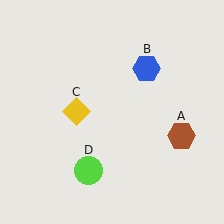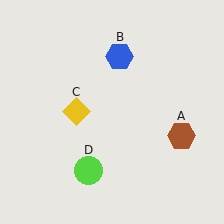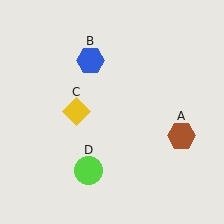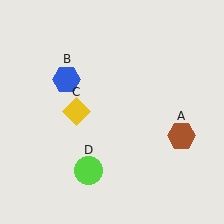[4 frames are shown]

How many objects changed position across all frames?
1 object changed position: blue hexagon (object B).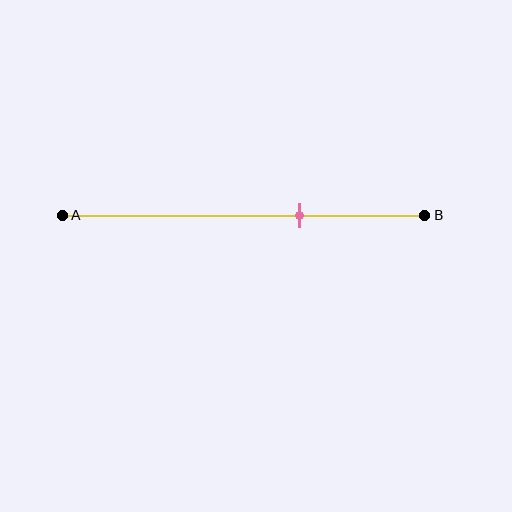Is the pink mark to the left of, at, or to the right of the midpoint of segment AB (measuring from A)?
The pink mark is to the right of the midpoint of segment AB.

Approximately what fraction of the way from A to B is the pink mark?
The pink mark is approximately 65% of the way from A to B.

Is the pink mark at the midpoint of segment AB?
No, the mark is at about 65% from A, not at the 50% midpoint.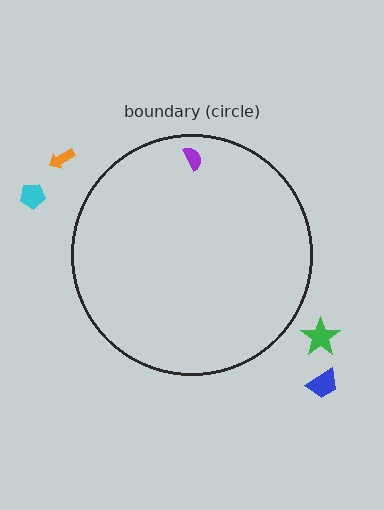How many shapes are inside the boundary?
1 inside, 4 outside.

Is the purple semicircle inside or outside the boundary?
Inside.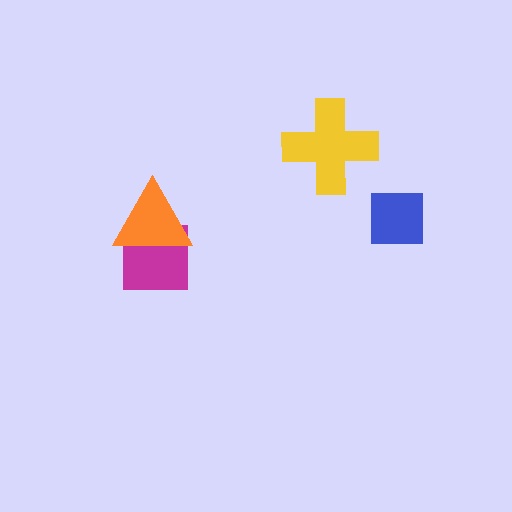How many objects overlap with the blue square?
0 objects overlap with the blue square.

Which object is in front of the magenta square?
The orange triangle is in front of the magenta square.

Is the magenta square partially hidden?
Yes, it is partially covered by another shape.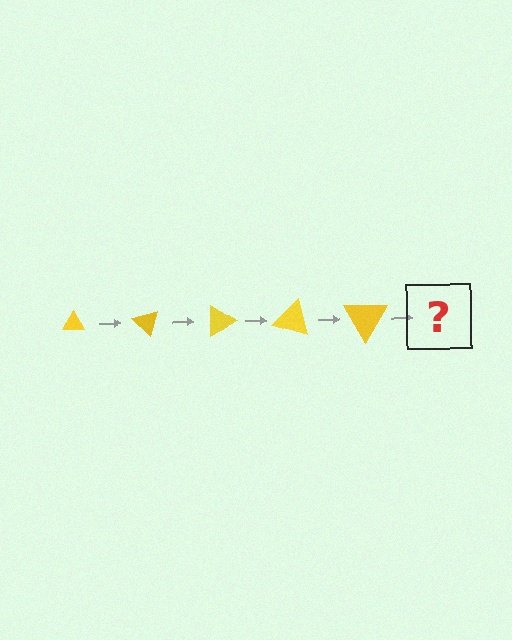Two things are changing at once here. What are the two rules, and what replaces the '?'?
The two rules are that the triangle grows larger each step and it rotates 45 degrees each step. The '?' should be a triangle, larger than the previous one and rotated 225 degrees from the start.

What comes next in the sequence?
The next element should be a triangle, larger than the previous one and rotated 225 degrees from the start.